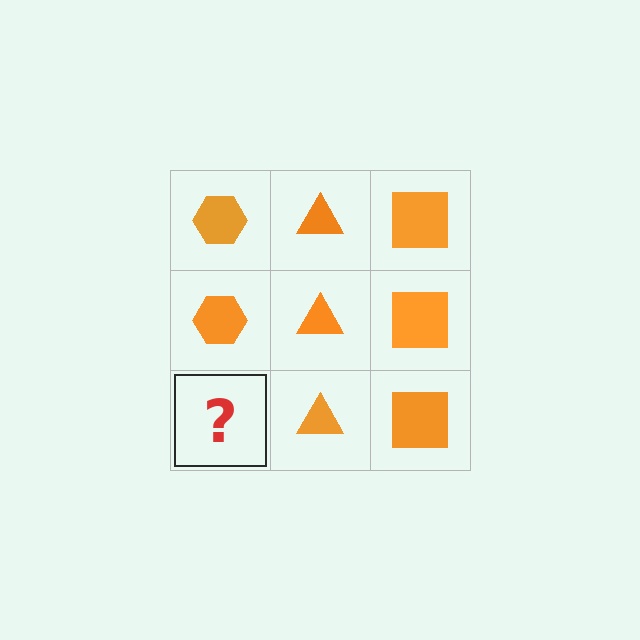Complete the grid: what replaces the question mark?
The question mark should be replaced with an orange hexagon.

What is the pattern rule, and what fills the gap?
The rule is that each column has a consistent shape. The gap should be filled with an orange hexagon.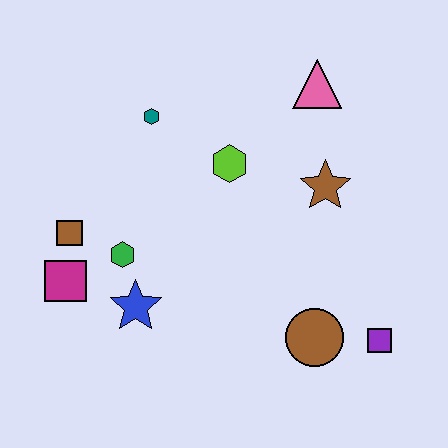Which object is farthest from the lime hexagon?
The purple square is farthest from the lime hexagon.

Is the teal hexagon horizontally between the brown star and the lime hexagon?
No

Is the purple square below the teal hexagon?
Yes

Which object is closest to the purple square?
The brown circle is closest to the purple square.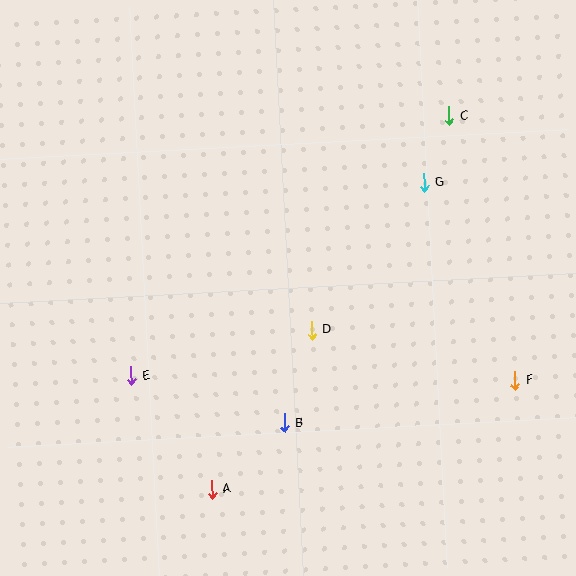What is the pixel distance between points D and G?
The distance between D and G is 185 pixels.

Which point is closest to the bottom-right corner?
Point F is closest to the bottom-right corner.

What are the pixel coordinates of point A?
Point A is at (212, 490).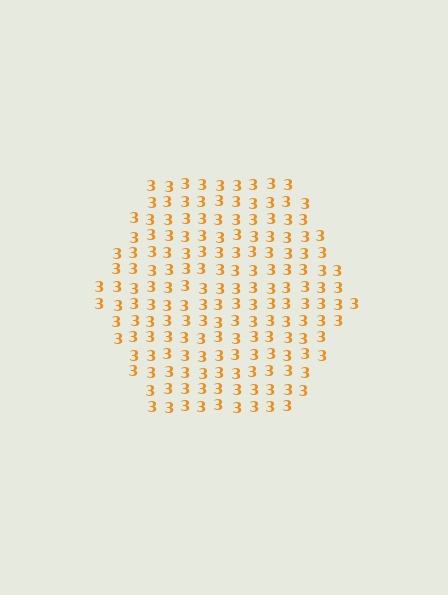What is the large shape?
The large shape is a hexagon.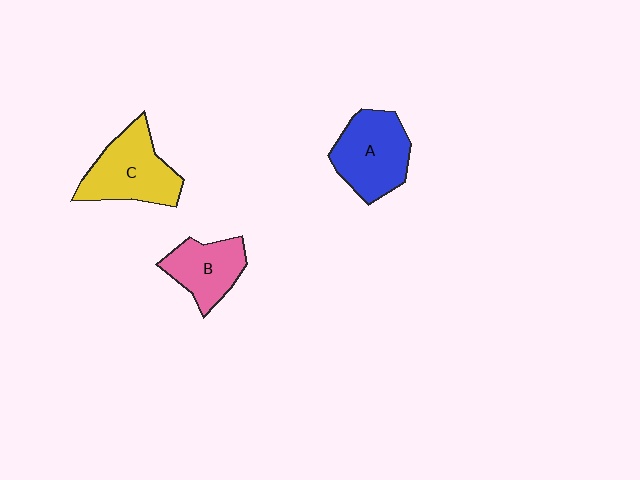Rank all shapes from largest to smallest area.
From largest to smallest: C (yellow), A (blue), B (pink).